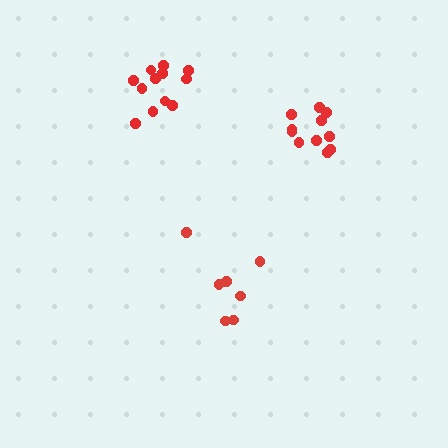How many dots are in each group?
Group 1: 7 dots, Group 2: 12 dots, Group 3: 11 dots (30 total).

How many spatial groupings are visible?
There are 3 spatial groupings.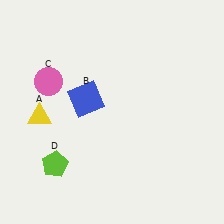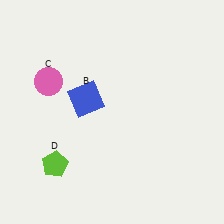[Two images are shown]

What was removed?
The yellow triangle (A) was removed in Image 2.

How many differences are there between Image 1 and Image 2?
There is 1 difference between the two images.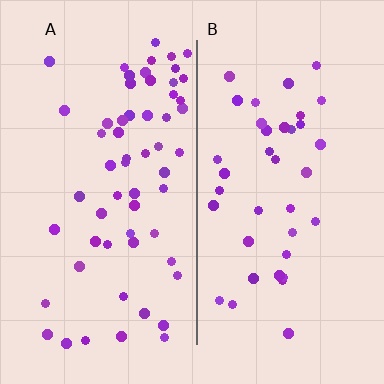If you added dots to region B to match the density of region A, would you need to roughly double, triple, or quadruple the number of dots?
Approximately double.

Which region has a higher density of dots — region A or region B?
A (the left).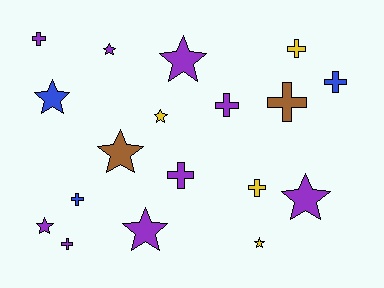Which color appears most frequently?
Purple, with 9 objects.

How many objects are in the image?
There are 18 objects.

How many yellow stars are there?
There are 2 yellow stars.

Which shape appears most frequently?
Cross, with 9 objects.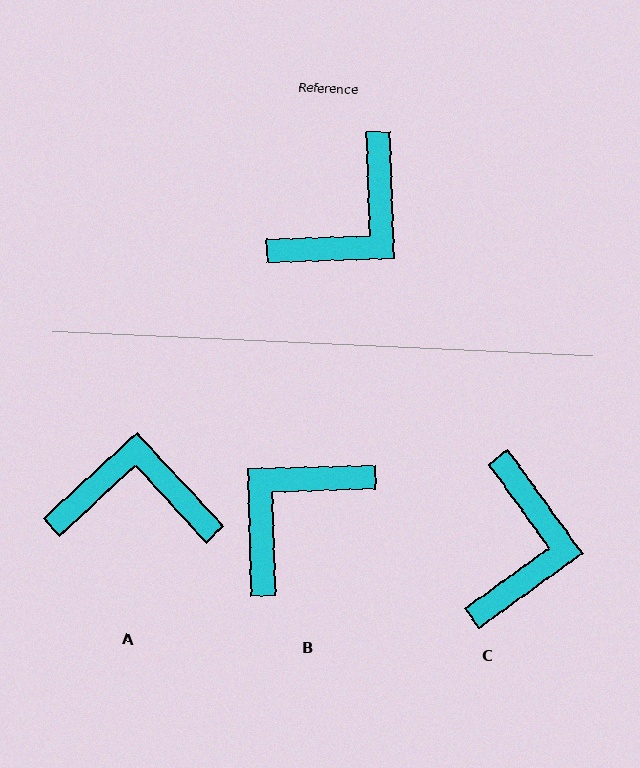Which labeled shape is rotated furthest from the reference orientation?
B, about 180 degrees away.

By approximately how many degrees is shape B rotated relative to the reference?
Approximately 180 degrees counter-clockwise.